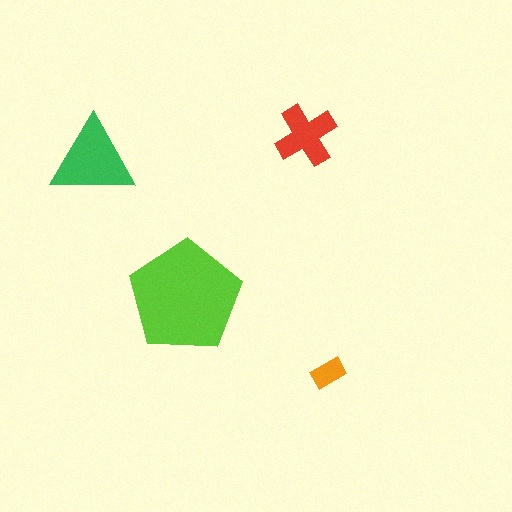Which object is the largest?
The lime pentagon.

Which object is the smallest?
The orange rectangle.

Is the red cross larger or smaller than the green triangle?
Smaller.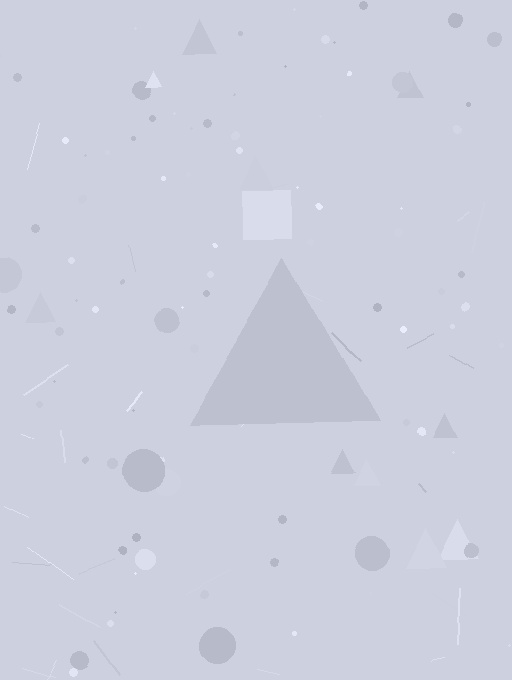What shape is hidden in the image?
A triangle is hidden in the image.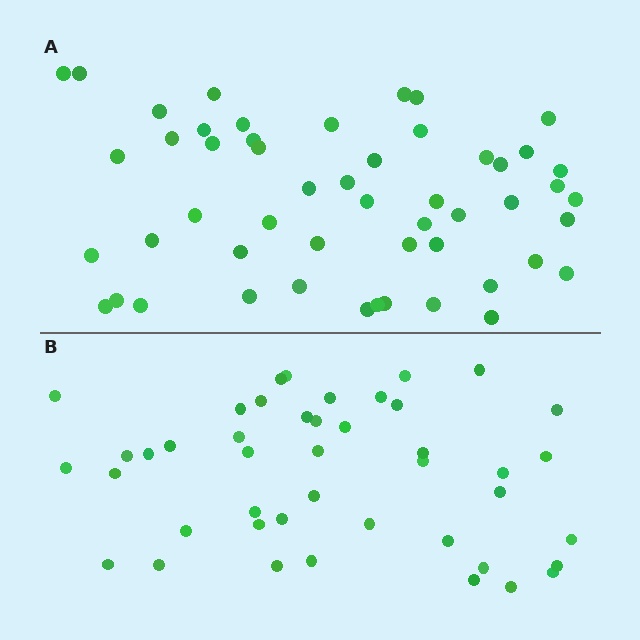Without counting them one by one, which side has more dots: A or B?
Region A (the top region) has more dots.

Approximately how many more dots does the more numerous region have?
Region A has roughly 8 or so more dots than region B.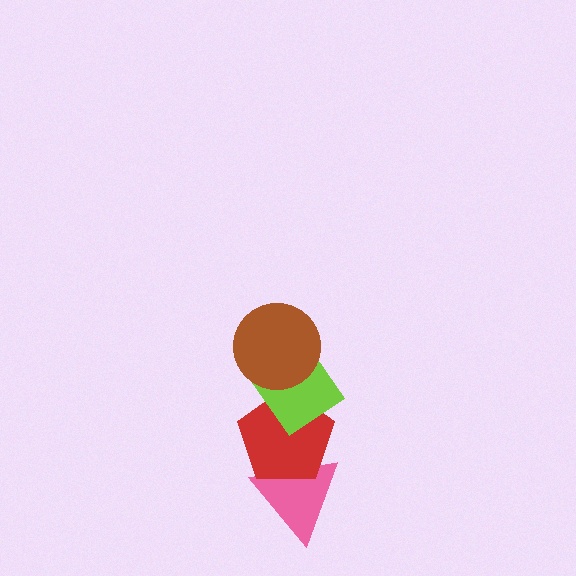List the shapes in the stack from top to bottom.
From top to bottom: the brown circle, the lime diamond, the red pentagon, the pink triangle.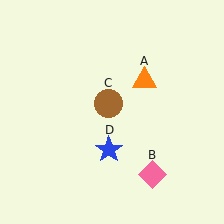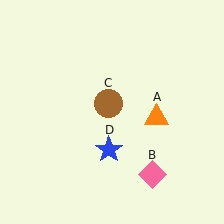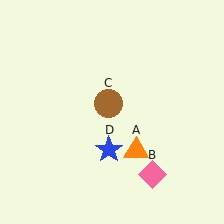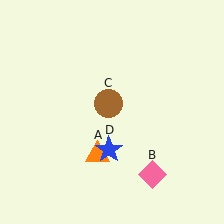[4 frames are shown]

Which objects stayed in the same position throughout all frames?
Pink diamond (object B) and brown circle (object C) and blue star (object D) remained stationary.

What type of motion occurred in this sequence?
The orange triangle (object A) rotated clockwise around the center of the scene.